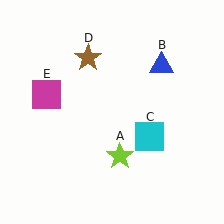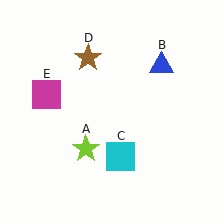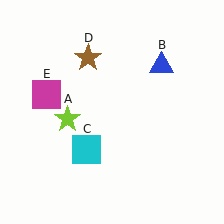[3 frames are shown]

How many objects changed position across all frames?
2 objects changed position: lime star (object A), cyan square (object C).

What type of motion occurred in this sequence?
The lime star (object A), cyan square (object C) rotated clockwise around the center of the scene.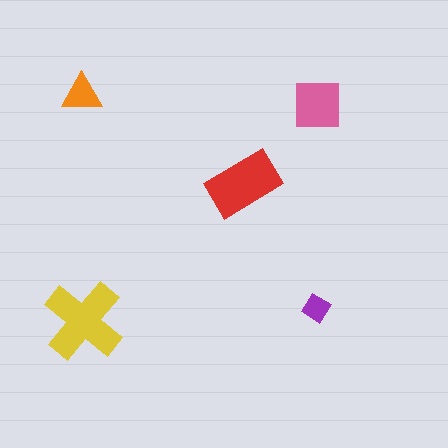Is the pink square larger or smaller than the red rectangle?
Smaller.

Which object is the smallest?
The purple diamond.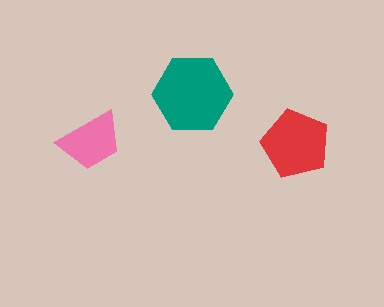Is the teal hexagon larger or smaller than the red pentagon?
Larger.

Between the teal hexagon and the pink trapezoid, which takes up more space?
The teal hexagon.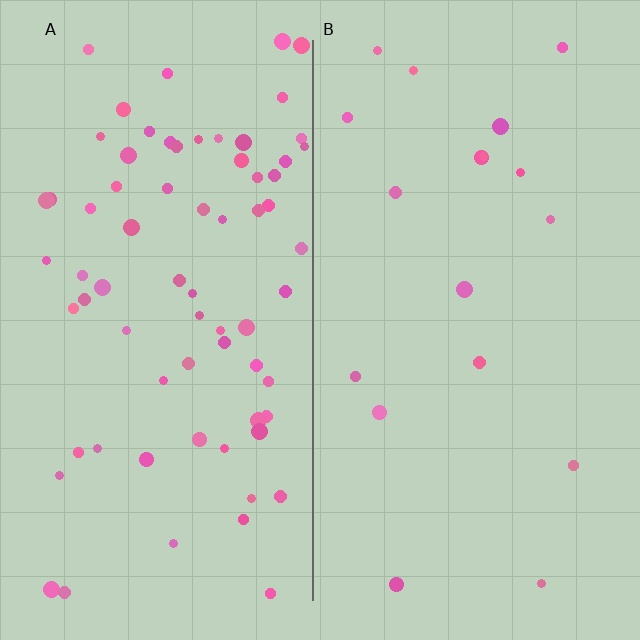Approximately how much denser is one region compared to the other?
Approximately 4.0× — region A over region B.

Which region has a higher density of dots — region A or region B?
A (the left).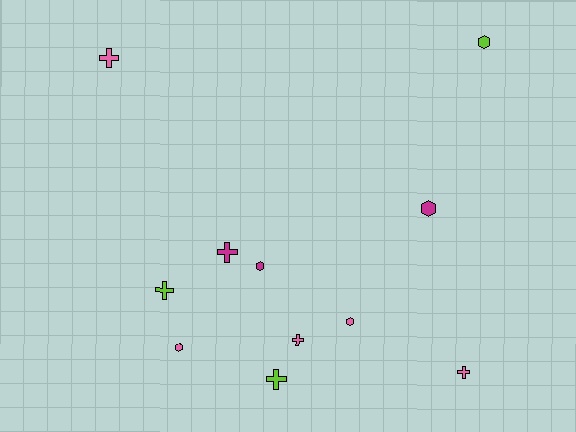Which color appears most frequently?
Pink, with 5 objects.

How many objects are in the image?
There are 11 objects.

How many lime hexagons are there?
There is 1 lime hexagon.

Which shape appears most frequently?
Cross, with 6 objects.